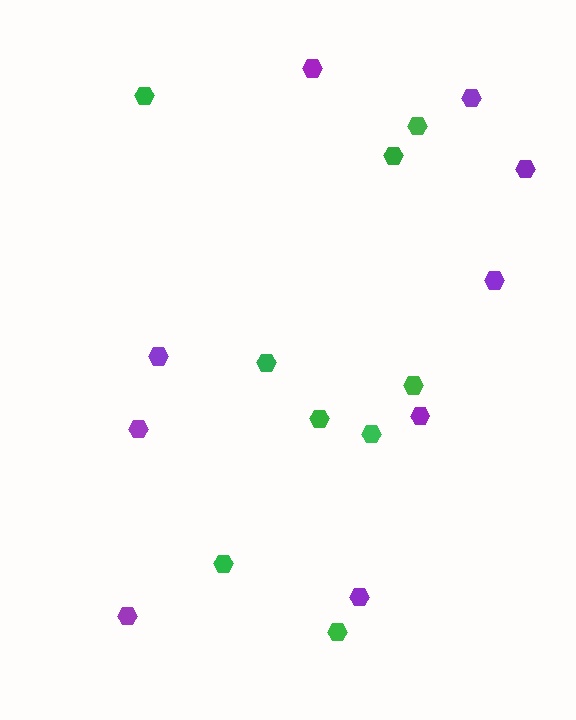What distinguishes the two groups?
There are 2 groups: one group of green hexagons (9) and one group of purple hexagons (9).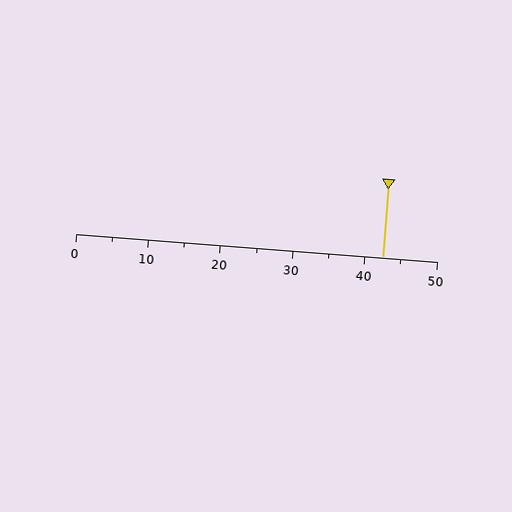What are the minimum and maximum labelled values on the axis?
The axis runs from 0 to 50.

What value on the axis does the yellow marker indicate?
The marker indicates approximately 42.5.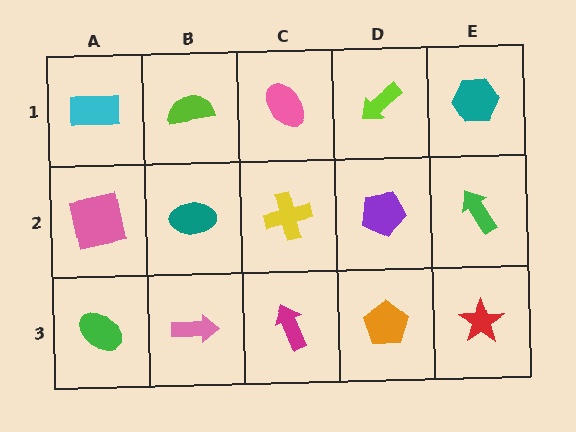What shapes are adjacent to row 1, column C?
A yellow cross (row 2, column C), a lime semicircle (row 1, column B), a lime arrow (row 1, column D).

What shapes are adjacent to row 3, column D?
A purple pentagon (row 2, column D), a magenta arrow (row 3, column C), a red star (row 3, column E).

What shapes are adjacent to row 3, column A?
A pink square (row 2, column A), a pink arrow (row 3, column B).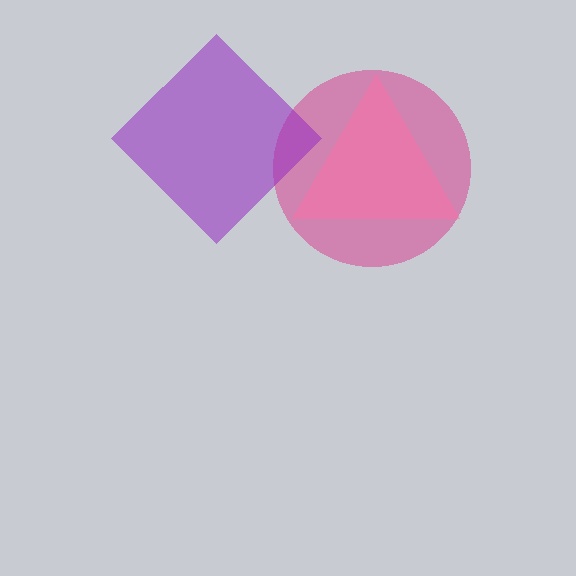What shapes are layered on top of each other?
The layered shapes are: a magenta circle, a purple diamond, a pink triangle.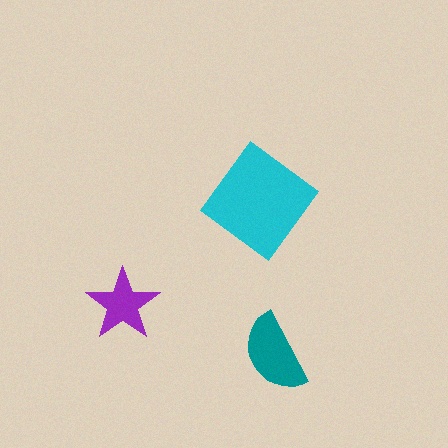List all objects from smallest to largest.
The purple star, the teal semicircle, the cyan diamond.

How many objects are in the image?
There are 3 objects in the image.